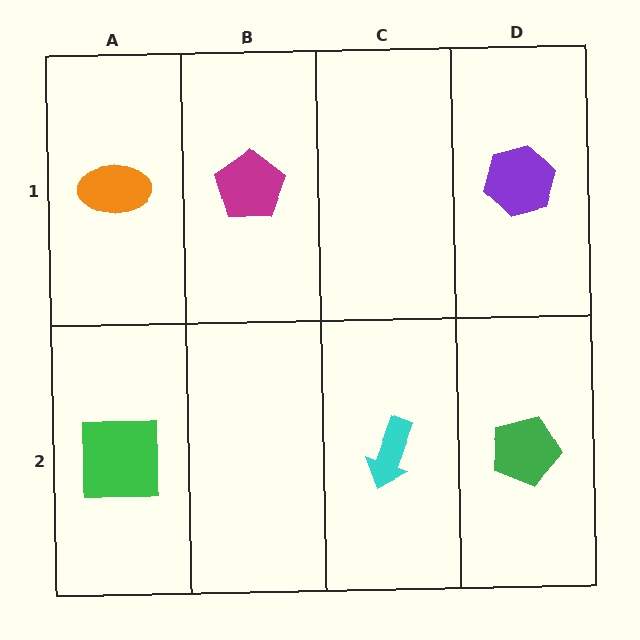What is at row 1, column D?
A purple hexagon.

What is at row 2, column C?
A cyan arrow.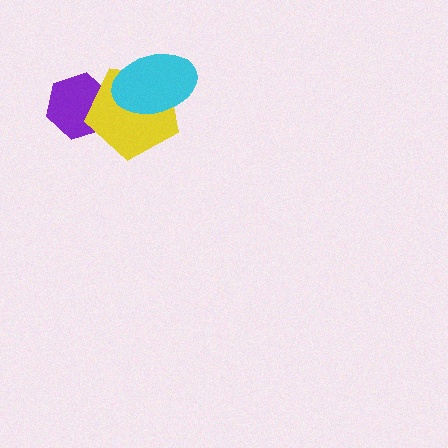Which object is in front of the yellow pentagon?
The cyan ellipse is in front of the yellow pentagon.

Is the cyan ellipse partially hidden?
No, no other shape covers it.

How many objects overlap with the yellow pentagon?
2 objects overlap with the yellow pentagon.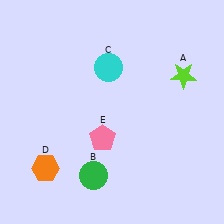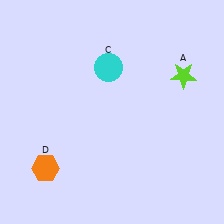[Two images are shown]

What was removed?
The green circle (B), the pink pentagon (E) were removed in Image 2.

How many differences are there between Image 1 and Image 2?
There are 2 differences between the two images.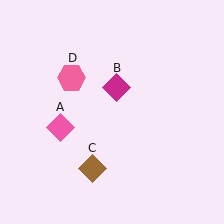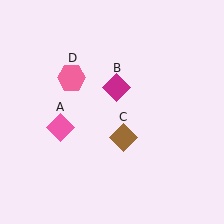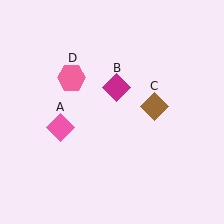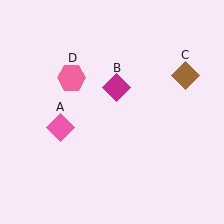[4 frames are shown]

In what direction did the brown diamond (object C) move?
The brown diamond (object C) moved up and to the right.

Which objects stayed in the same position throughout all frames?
Pink diamond (object A) and magenta diamond (object B) and pink hexagon (object D) remained stationary.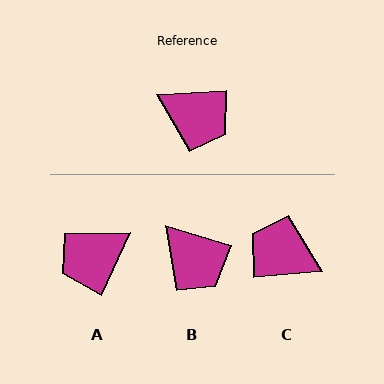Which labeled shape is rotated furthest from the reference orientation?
C, about 178 degrees away.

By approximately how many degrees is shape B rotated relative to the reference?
Approximately 20 degrees clockwise.